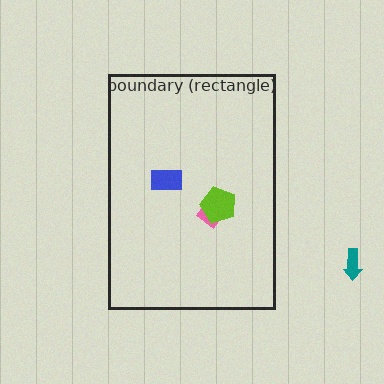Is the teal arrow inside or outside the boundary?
Outside.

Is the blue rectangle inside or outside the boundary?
Inside.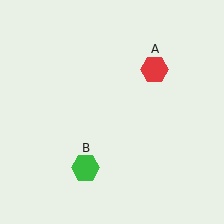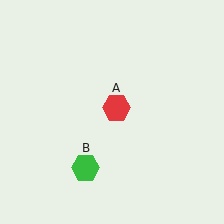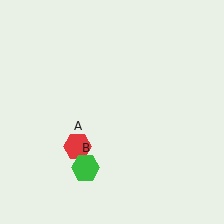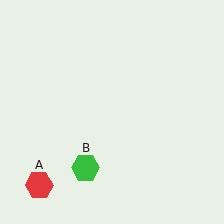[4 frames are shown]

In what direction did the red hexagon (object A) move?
The red hexagon (object A) moved down and to the left.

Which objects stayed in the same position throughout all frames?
Green hexagon (object B) remained stationary.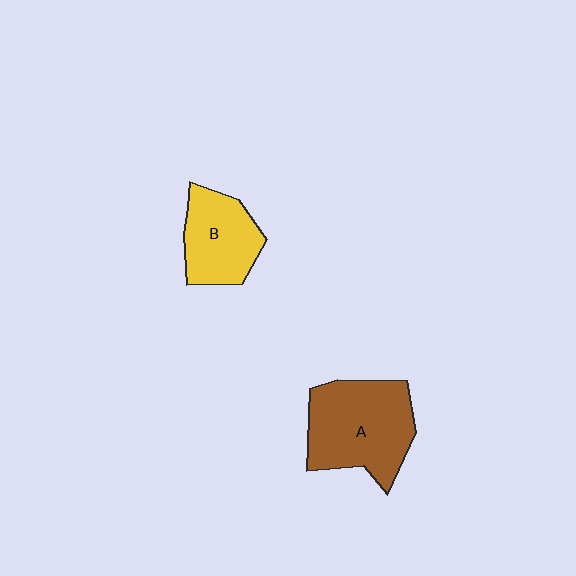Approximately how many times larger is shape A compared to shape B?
Approximately 1.5 times.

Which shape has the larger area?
Shape A (brown).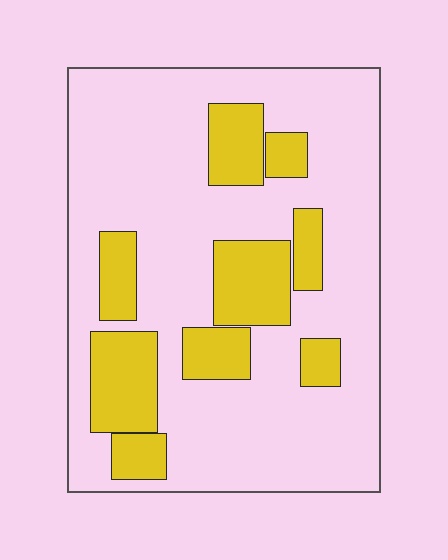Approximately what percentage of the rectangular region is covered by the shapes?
Approximately 25%.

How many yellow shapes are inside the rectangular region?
9.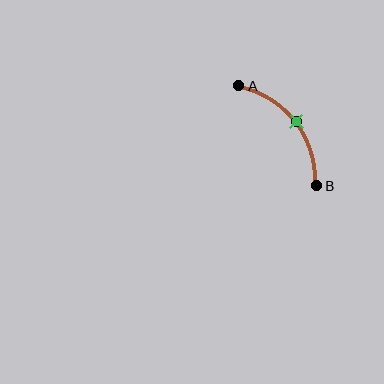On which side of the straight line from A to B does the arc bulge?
The arc bulges above and to the right of the straight line connecting A and B.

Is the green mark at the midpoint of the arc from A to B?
Yes. The green mark lies on the arc at equal arc-length from both A and B — it is the arc midpoint.